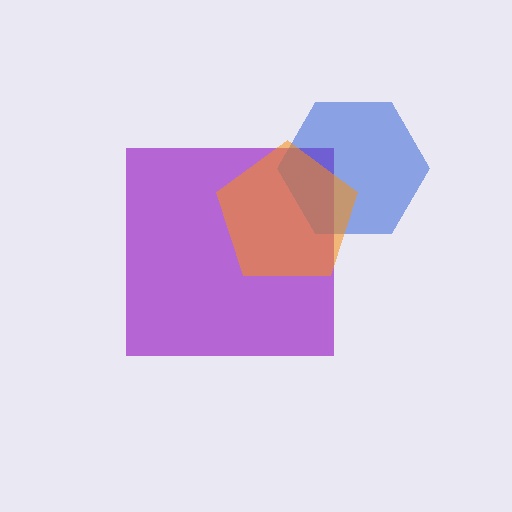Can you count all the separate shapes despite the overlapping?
Yes, there are 3 separate shapes.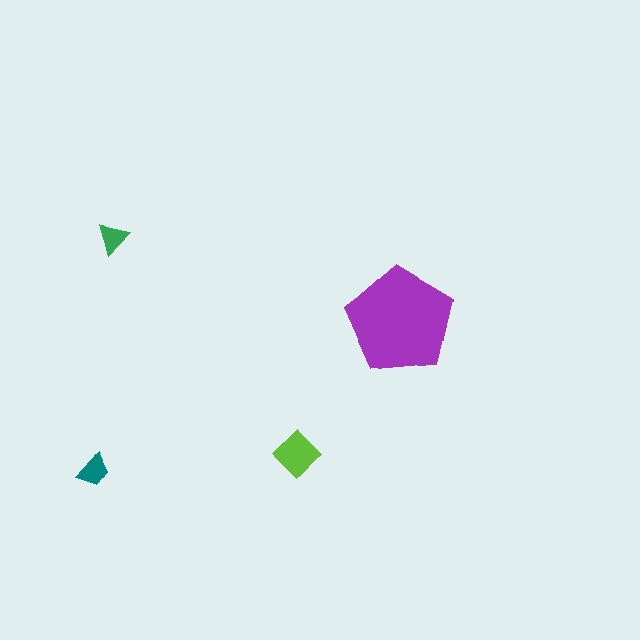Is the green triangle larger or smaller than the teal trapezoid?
Smaller.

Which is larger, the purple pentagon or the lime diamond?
The purple pentagon.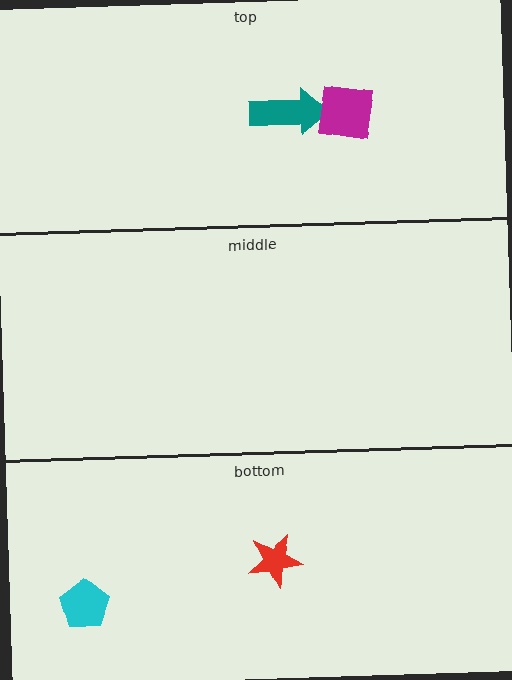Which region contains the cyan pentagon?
The bottom region.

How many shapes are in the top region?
2.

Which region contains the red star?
The bottom region.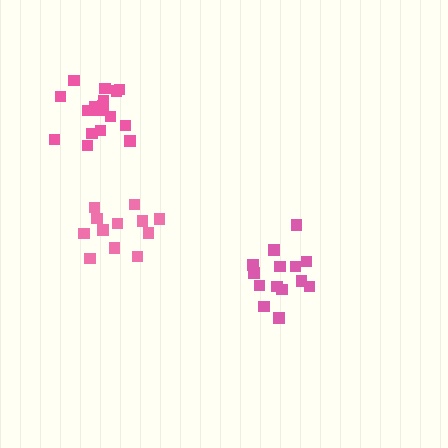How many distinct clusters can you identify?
There are 3 distinct clusters.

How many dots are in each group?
Group 1: 12 dots, Group 2: 14 dots, Group 3: 17 dots (43 total).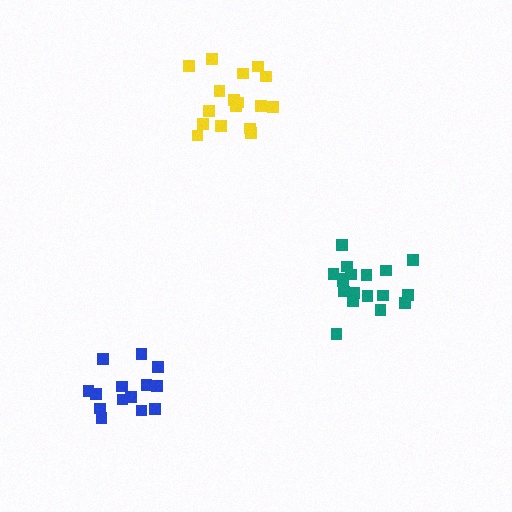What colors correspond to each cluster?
The clusters are colored: teal, blue, yellow.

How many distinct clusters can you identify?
There are 3 distinct clusters.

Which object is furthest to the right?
The teal cluster is rightmost.